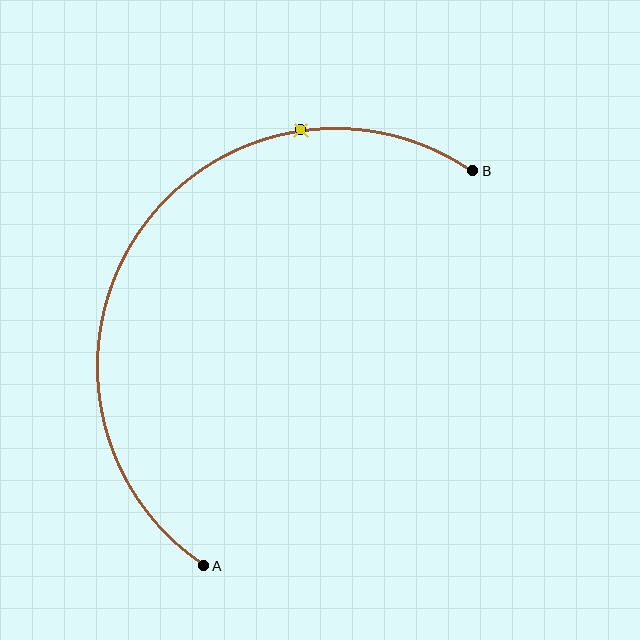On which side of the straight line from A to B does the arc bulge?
The arc bulges above and to the left of the straight line connecting A and B.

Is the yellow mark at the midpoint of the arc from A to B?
No. The yellow mark lies on the arc but is closer to endpoint B. The arc midpoint would be at the point on the curve equidistant along the arc from both A and B.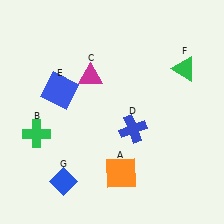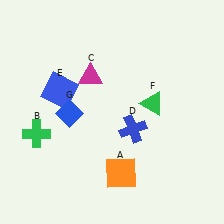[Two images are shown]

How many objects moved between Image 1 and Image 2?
2 objects moved between the two images.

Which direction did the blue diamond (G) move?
The blue diamond (G) moved up.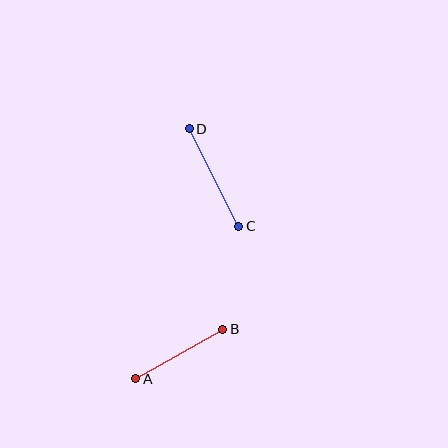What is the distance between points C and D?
The distance is approximately 109 pixels.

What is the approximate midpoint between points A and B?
The midpoint is at approximately (179, 354) pixels.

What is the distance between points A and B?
The distance is approximately 100 pixels.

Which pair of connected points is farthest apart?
Points C and D are farthest apart.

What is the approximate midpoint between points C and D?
The midpoint is at approximately (214, 177) pixels.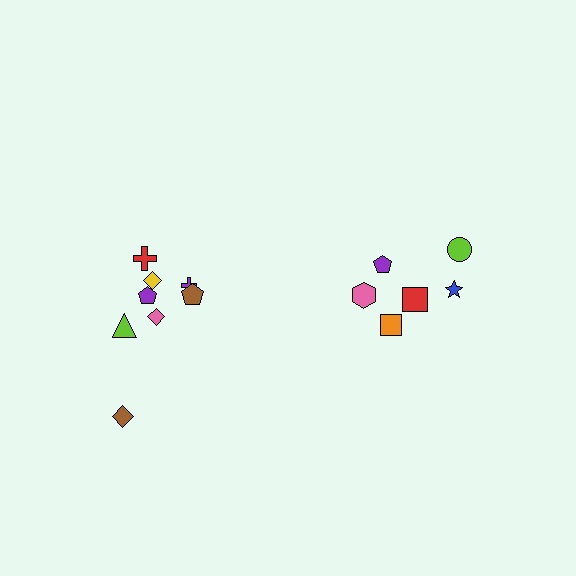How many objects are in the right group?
There are 6 objects.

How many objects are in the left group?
There are 8 objects.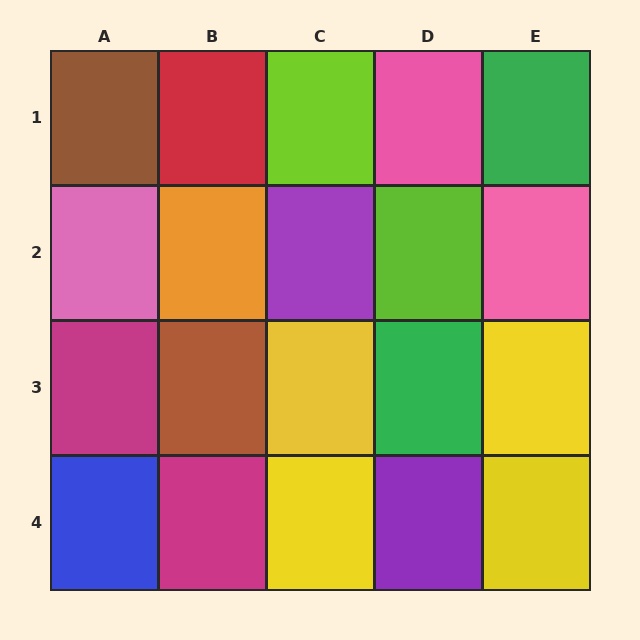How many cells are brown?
2 cells are brown.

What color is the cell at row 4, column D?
Purple.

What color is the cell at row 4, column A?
Blue.